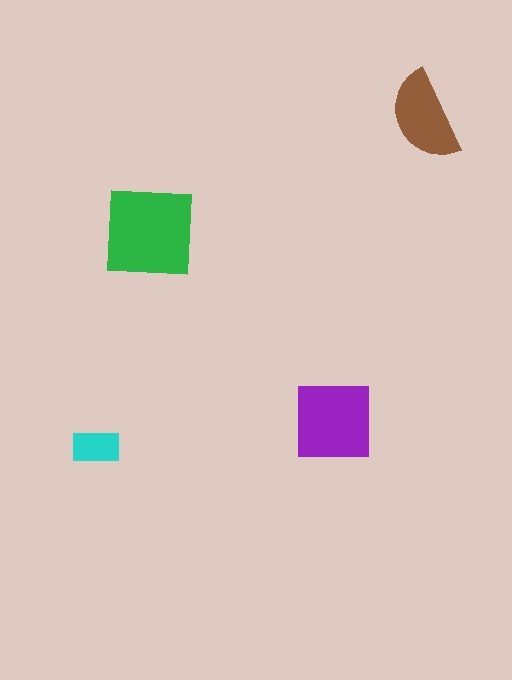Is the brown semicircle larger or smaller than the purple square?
Smaller.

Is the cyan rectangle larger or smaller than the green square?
Smaller.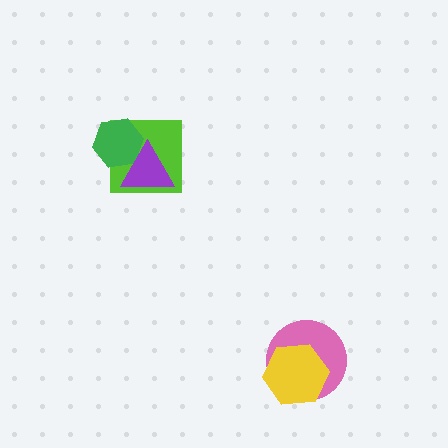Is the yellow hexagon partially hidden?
No, no other shape covers it.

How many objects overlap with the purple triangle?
2 objects overlap with the purple triangle.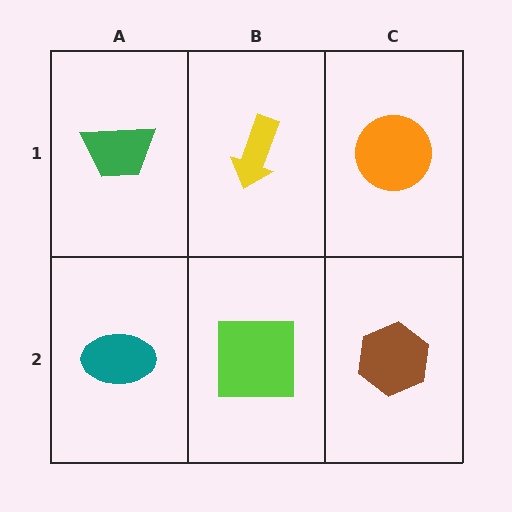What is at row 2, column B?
A lime square.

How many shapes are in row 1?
3 shapes.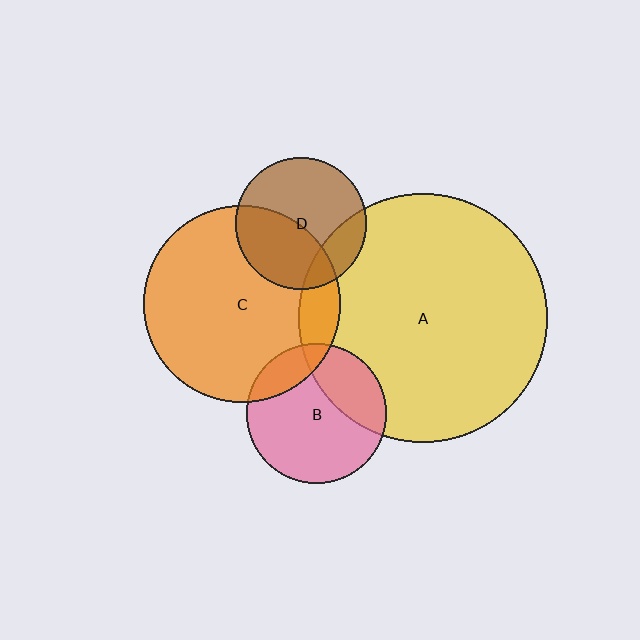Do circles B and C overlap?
Yes.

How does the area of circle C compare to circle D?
Approximately 2.2 times.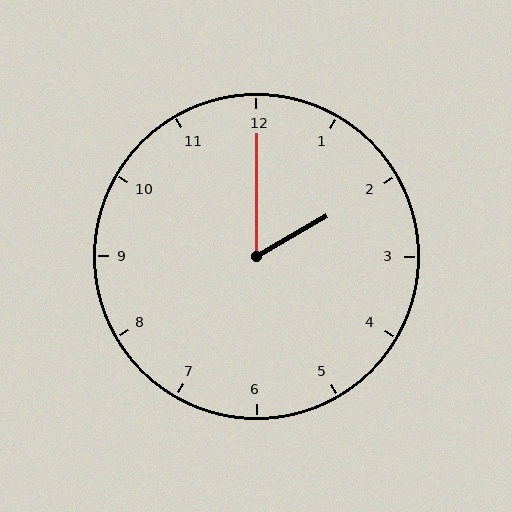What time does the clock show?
2:00.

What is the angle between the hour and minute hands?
Approximately 60 degrees.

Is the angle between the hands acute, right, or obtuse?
It is acute.